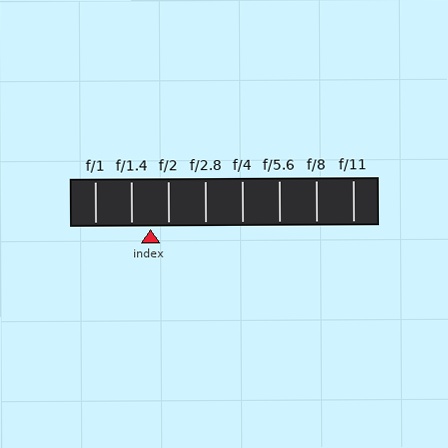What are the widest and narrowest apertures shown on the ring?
The widest aperture shown is f/1 and the narrowest is f/11.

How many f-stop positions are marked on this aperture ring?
There are 8 f-stop positions marked.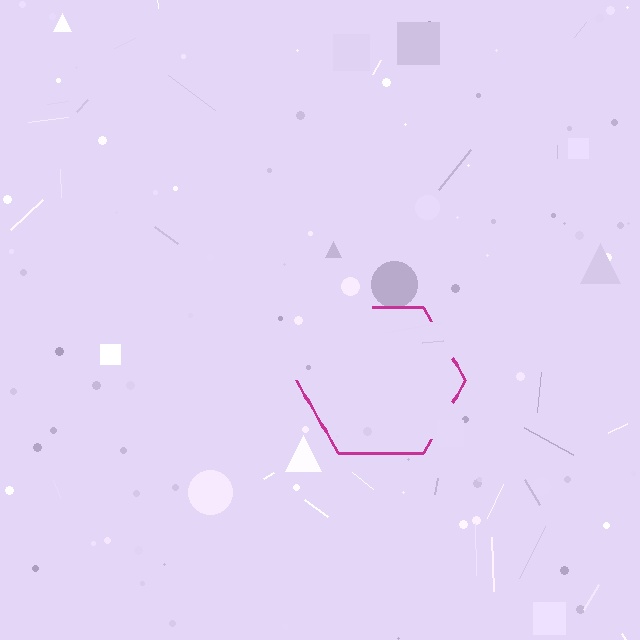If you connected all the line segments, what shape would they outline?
They would outline a hexagon.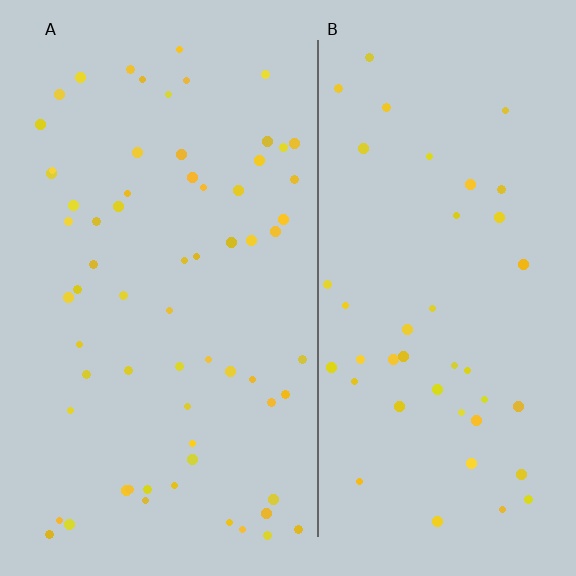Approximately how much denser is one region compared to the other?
Approximately 1.5× — region A over region B.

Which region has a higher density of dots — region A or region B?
A (the left).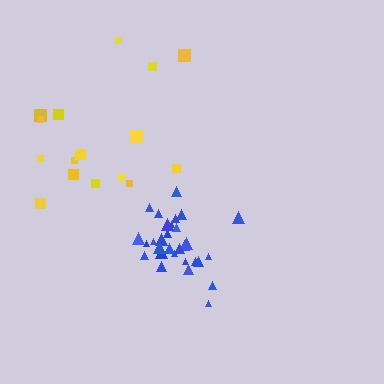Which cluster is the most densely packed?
Blue.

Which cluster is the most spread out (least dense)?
Yellow.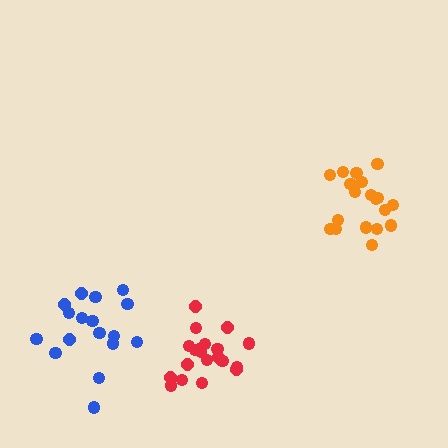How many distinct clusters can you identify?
There are 3 distinct clusters.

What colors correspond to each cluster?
The clusters are colored: blue, orange, red.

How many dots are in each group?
Group 1: 17 dots, Group 2: 19 dots, Group 3: 20 dots (56 total).